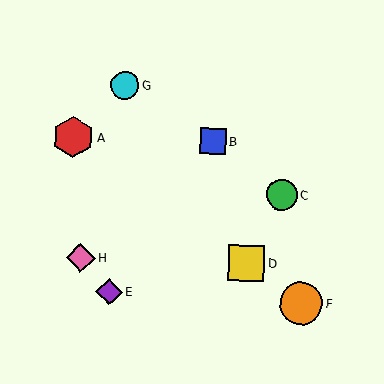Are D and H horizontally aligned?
Yes, both are at y≈263.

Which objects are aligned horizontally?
Objects D, H are aligned horizontally.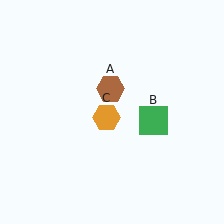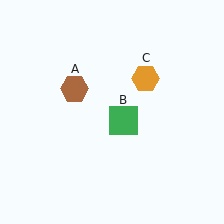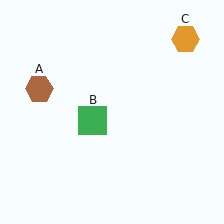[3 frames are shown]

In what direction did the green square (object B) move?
The green square (object B) moved left.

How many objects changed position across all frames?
3 objects changed position: brown hexagon (object A), green square (object B), orange hexagon (object C).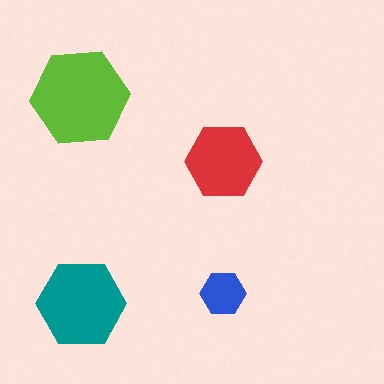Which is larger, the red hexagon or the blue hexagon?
The red one.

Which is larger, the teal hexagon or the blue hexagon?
The teal one.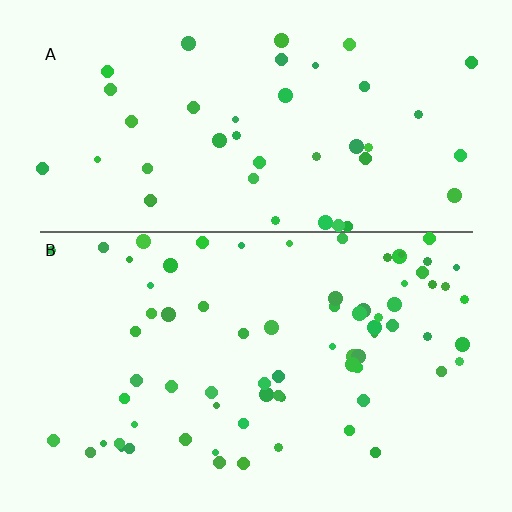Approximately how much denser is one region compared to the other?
Approximately 1.7× — region B over region A.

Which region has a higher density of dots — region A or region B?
B (the bottom).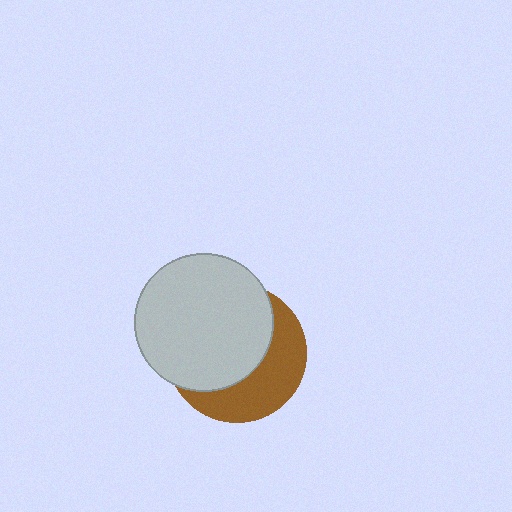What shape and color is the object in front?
The object in front is a light gray circle.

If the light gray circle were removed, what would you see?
You would see the complete brown circle.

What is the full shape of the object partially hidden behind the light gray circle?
The partially hidden object is a brown circle.